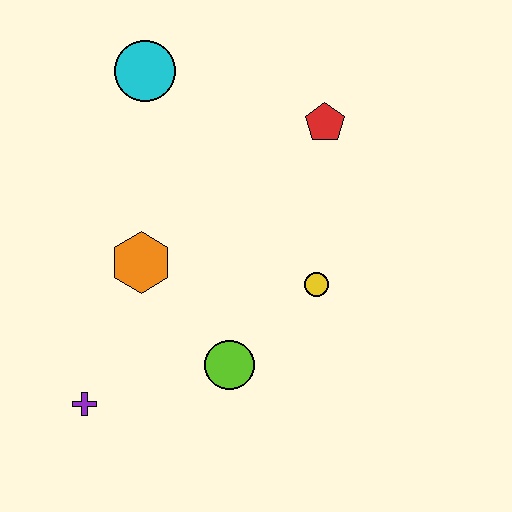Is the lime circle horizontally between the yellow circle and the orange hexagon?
Yes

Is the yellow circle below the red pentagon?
Yes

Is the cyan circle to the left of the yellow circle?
Yes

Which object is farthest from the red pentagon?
The purple cross is farthest from the red pentagon.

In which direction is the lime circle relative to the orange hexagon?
The lime circle is below the orange hexagon.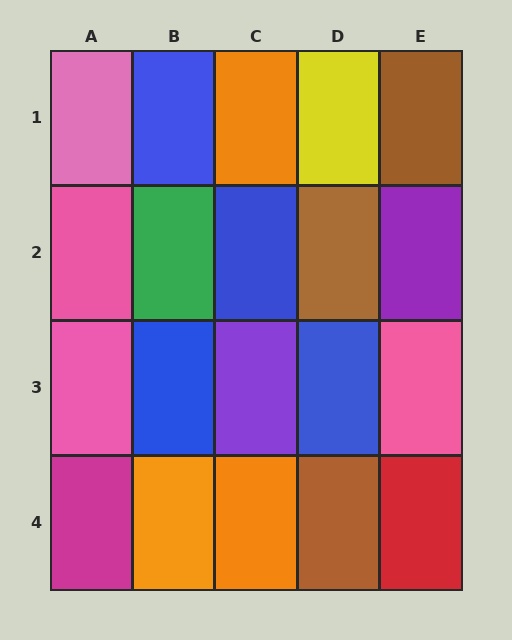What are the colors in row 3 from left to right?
Pink, blue, purple, blue, pink.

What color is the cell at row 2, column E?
Purple.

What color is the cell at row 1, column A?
Pink.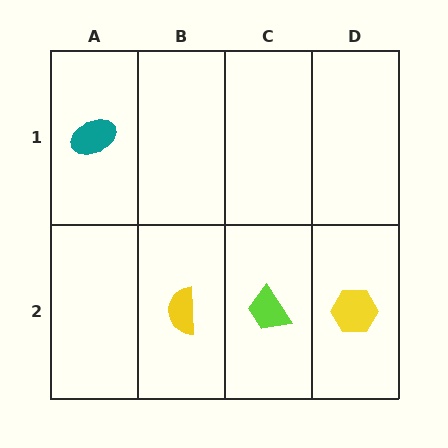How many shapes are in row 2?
3 shapes.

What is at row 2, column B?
A yellow semicircle.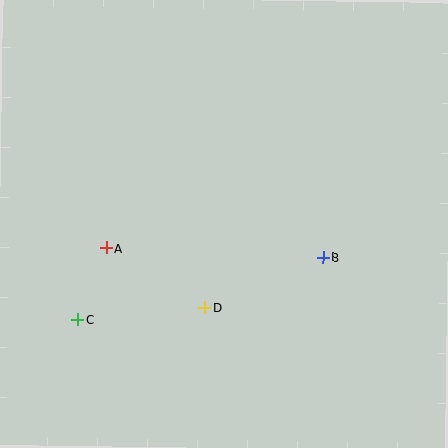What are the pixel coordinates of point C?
Point C is at (78, 320).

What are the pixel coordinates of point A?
Point A is at (106, 248).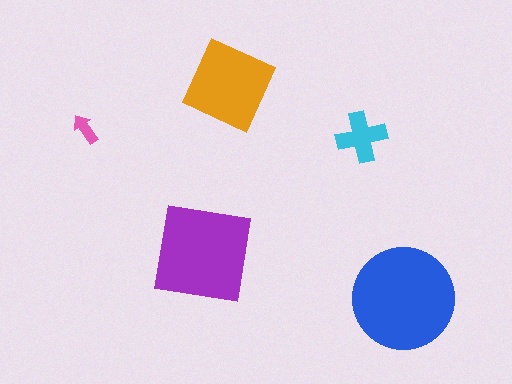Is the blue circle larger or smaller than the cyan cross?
Larger.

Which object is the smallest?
The pink arrow.